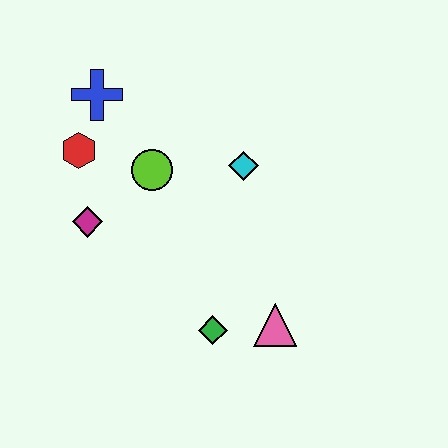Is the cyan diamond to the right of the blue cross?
Yes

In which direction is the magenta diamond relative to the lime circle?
The magenta diamond is to the left of the lime circle.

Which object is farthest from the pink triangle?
The blue cross is farthest from the pink triangle.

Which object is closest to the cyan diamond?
The lime circle is closest to the cyan diamond.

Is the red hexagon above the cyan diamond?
Yes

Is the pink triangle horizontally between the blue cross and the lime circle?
No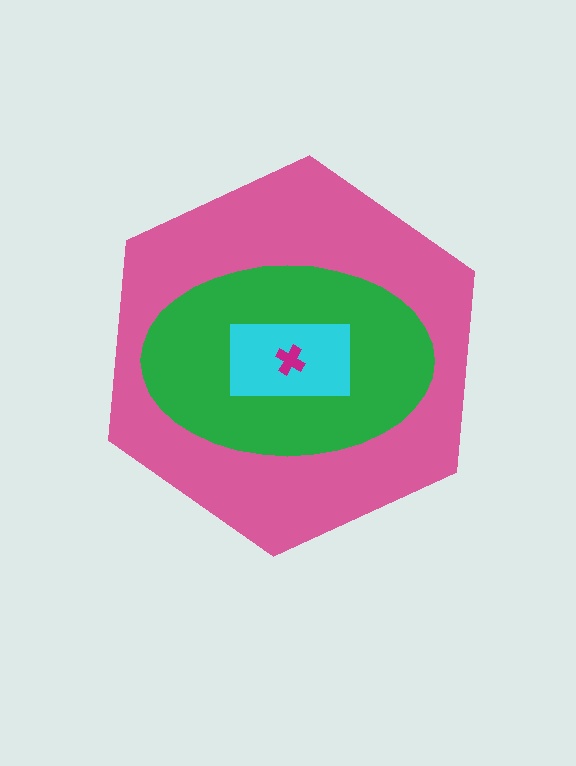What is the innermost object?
The magenta cross.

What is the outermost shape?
The pink hexagon.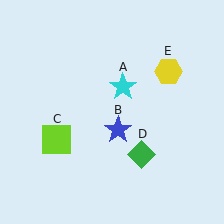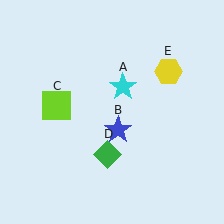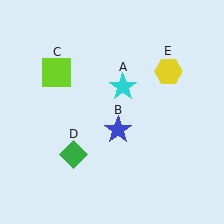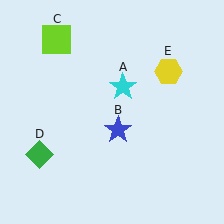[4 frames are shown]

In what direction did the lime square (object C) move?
The lime square (object C) moved up.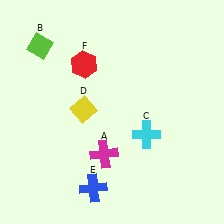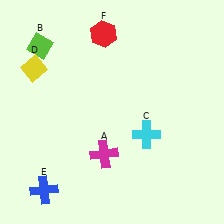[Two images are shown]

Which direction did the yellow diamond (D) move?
The yellow diamond (D) moved left.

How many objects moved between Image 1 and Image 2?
3 objects moved between the two images.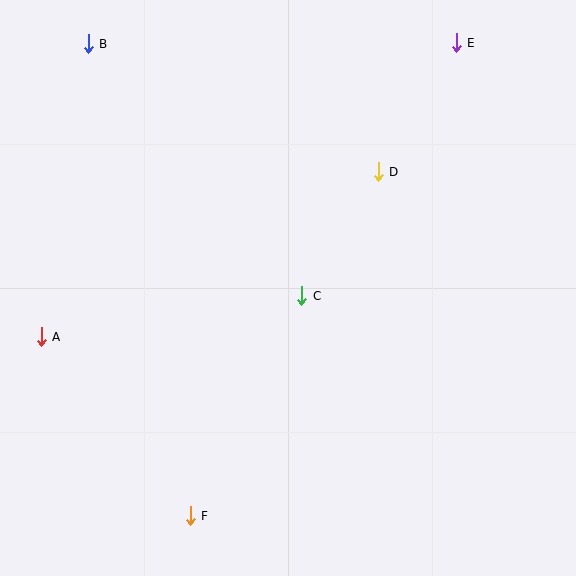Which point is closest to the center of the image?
Point C at (302, 296) is closest to the center.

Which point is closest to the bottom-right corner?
Point F is closest to the bottom-right corner.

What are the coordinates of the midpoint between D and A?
The midpoint between D and A is at (210, 254).